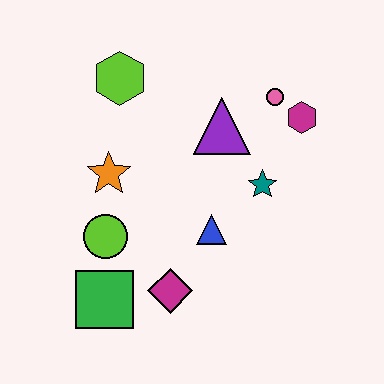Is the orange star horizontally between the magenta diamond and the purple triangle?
No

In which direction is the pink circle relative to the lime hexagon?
The pink circle is to the right of the lime hexagon.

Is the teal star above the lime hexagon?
No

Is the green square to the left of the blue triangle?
Yes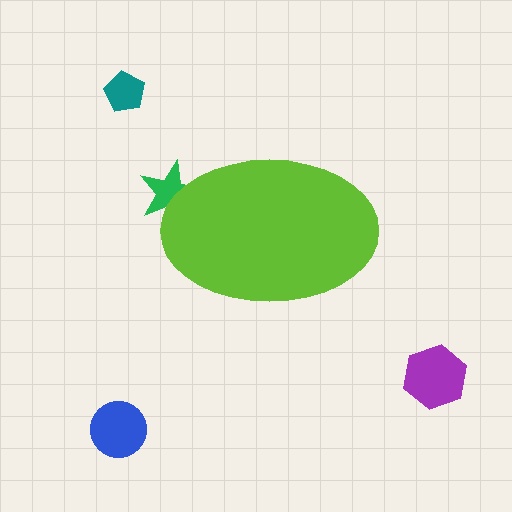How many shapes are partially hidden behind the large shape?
1 shape is partially hidden.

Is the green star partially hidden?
Yes, the green star is partially hidden behind the lime ellipse.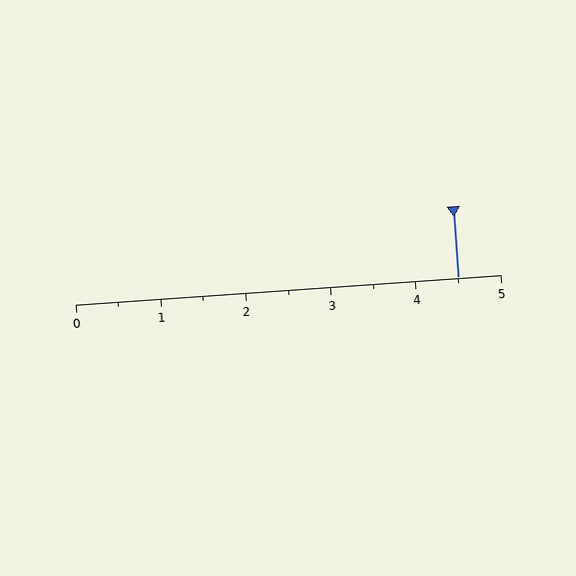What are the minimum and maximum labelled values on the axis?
The axis runs from 0 to 5.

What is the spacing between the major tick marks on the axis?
The major ticks are spaced 1 apart.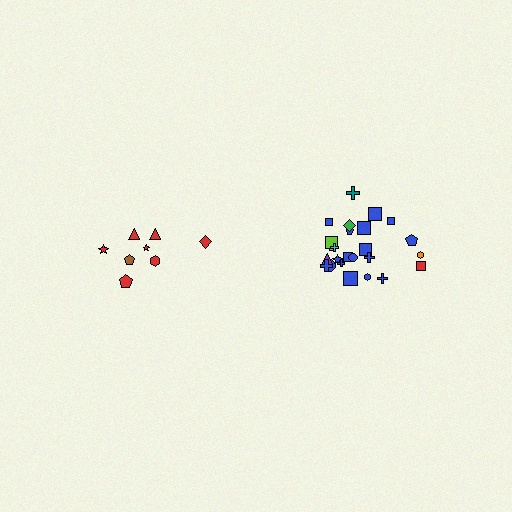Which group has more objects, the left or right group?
The right group.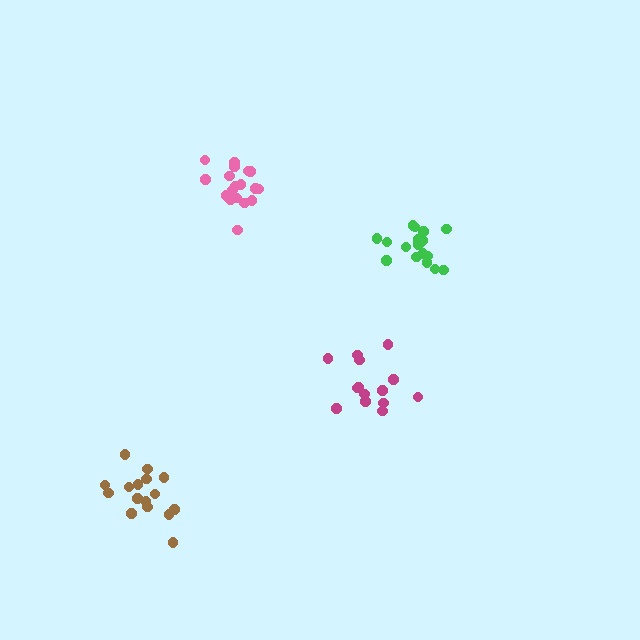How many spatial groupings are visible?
There are 4 spatial groupings.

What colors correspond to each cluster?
The clusters are colored: brown, magenta, pink, green.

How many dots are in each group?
Group 1: 16 dots, Group 2: 14 dots, Group 3: 18 dots, Group 4: 17 dots (65 total).